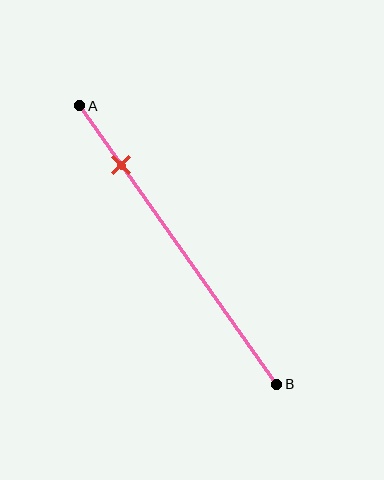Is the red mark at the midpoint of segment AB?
No, the mark is at about 20% from A, not at the 50% midpoint.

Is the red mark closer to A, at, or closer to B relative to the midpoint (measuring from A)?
The red mark is closer to point A than the midpoint of segment AB.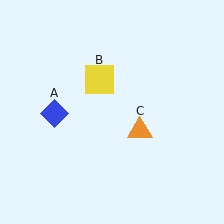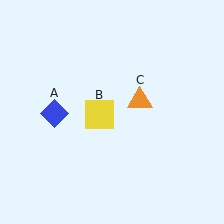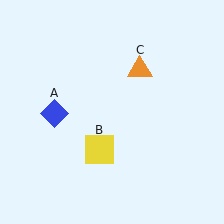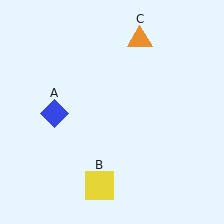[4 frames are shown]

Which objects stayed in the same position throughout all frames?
Blue diamond (object A) remained stationary.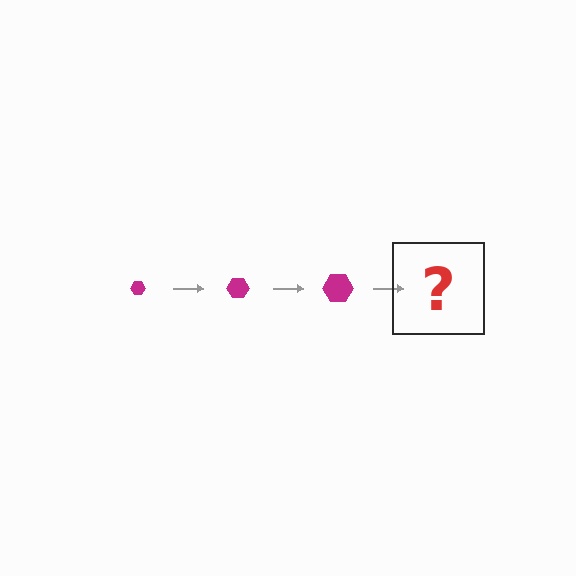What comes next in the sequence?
The next element should be a magenta hexagon, larger than the previous one.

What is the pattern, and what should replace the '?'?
The pattern is that the hexagon gets progressively larger each step. The '?' should be a magenta hexagon, larger than the previous one.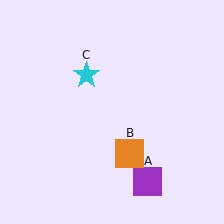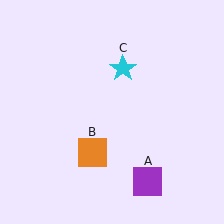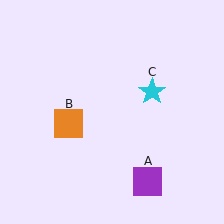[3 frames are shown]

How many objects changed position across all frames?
2 objects changed position: orange square (object B), cyan star (object C).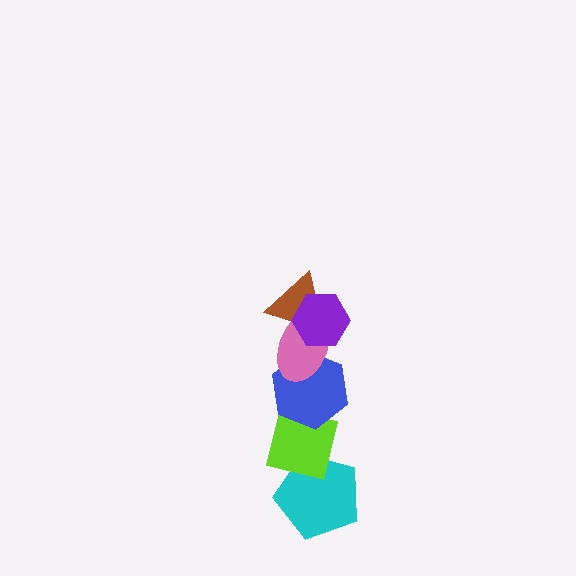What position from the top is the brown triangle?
The brown triangle is 2nd from the top.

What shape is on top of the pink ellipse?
The brown triangle is on top of the pink ellipse.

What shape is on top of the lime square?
The blue hexagon is on top of the lime square.